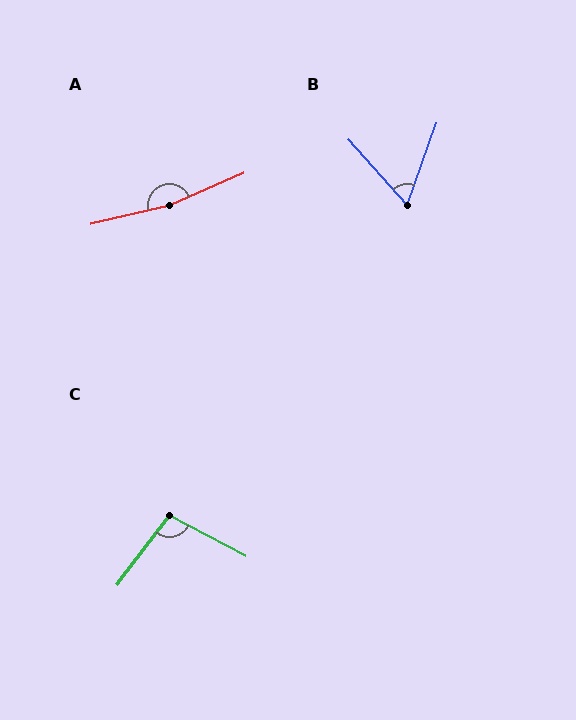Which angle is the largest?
A, at approximately 170 degrees.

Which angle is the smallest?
B, at approximately 61 degrees.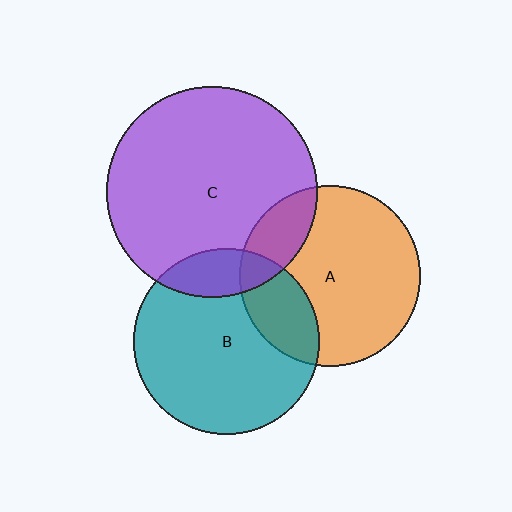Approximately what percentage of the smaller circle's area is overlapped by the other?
Approximately 20%.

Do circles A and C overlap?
Yes.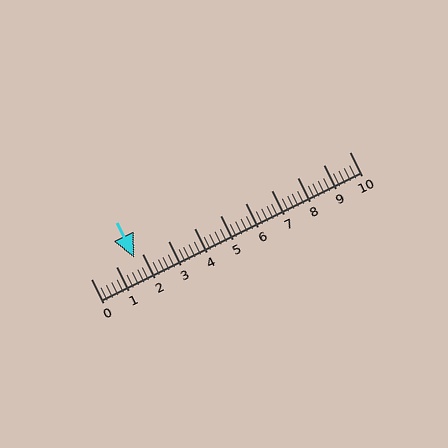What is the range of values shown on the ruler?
The ruler shows values from 0 to 10.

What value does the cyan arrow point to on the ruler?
The cyan arrow points to approximately 1.7.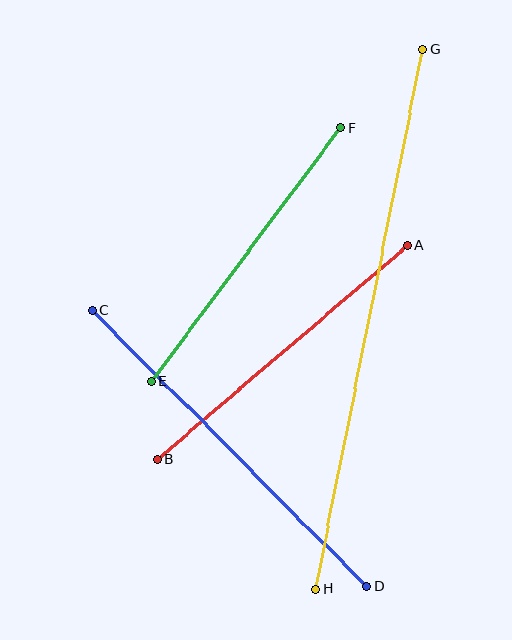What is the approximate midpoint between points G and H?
The midpoint is at approximately (369, 319) pixels.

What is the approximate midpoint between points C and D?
The midpoint is at approximately (229, 449) pixels.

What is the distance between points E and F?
The distance is approximately 316 pixels.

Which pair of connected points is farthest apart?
Points G and H are farthest apart.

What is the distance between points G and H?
The distance is approximately 550 pixels.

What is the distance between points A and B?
The distance is approximately 329 pixels.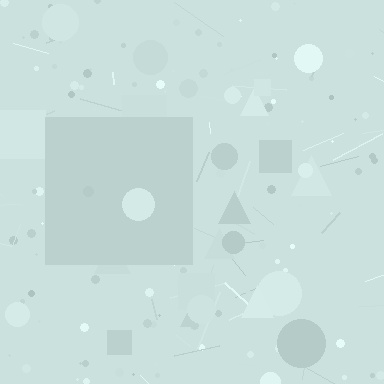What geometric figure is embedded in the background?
A square is embedded in the background.